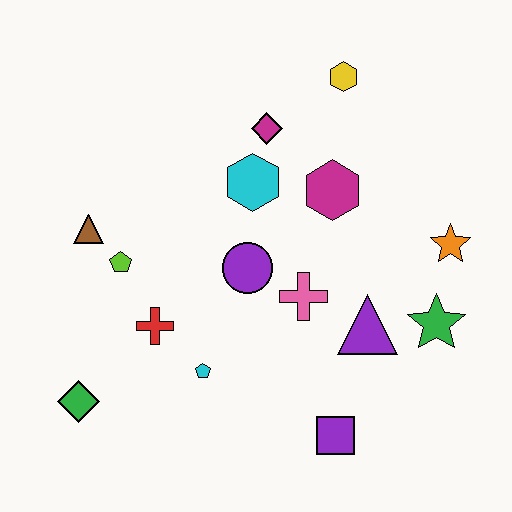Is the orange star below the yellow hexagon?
Yes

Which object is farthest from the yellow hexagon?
The green diamond is farthest from the yellow hexagon.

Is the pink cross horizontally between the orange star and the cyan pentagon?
Yes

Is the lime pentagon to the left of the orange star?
Yes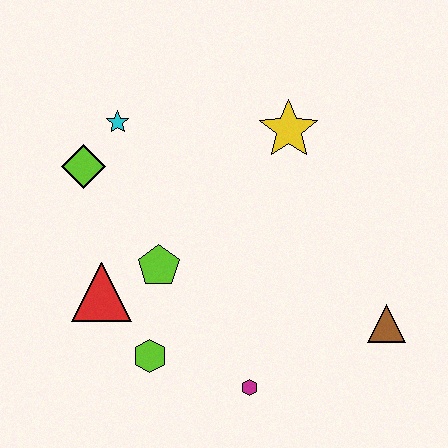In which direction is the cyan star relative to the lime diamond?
The cyan star is above the lime diamond.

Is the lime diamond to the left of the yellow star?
Yes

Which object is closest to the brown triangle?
The magenta hexagon is closest to the brown triangle.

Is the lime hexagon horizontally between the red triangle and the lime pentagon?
Yes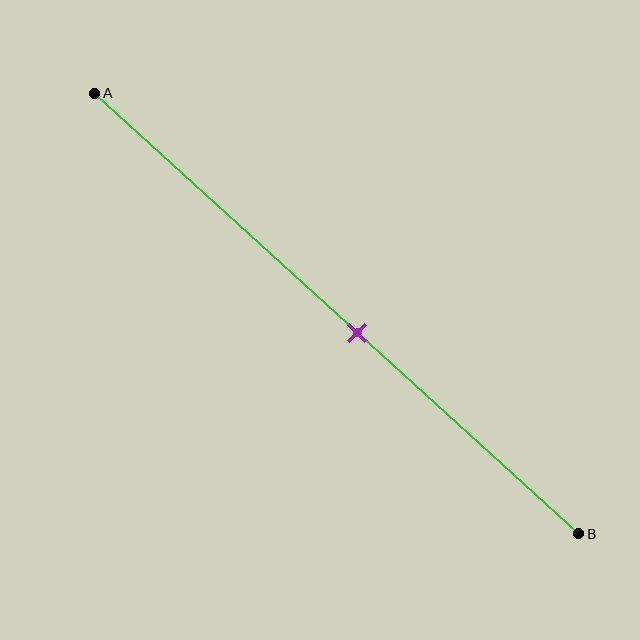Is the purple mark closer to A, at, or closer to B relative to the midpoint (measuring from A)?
The purple mark is closer to point B than the midpoint of segment AB.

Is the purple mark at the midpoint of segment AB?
No, the mark is at about 55% from A, not at the 50% midpoint.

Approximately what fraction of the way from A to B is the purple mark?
The purple mark is approximately 55% of the way from A to B.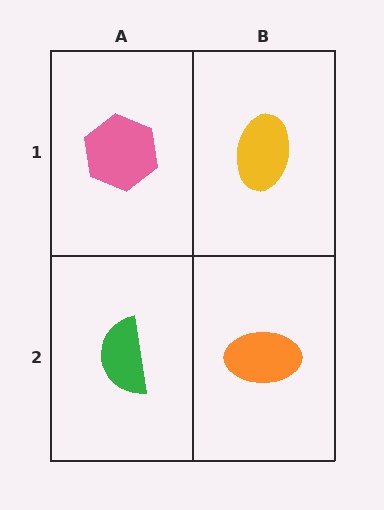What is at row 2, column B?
An orange ellipse.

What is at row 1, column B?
A yellow ellipse.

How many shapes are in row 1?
2 shapes.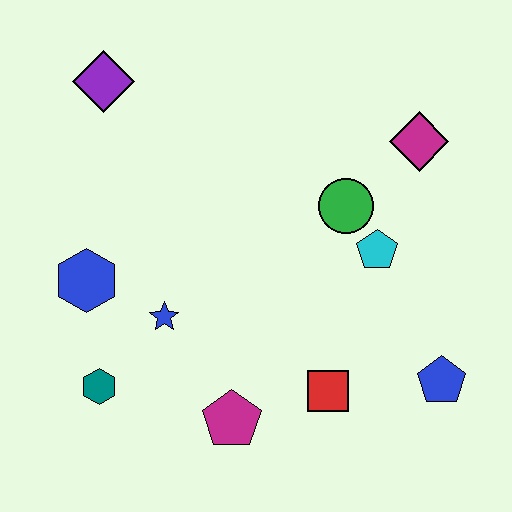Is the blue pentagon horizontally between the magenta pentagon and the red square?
No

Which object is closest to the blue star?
The blue hexagon is closest to the blue star.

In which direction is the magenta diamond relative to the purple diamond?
The magenta diamond is to the right of the purple diamond.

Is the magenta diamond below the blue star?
No